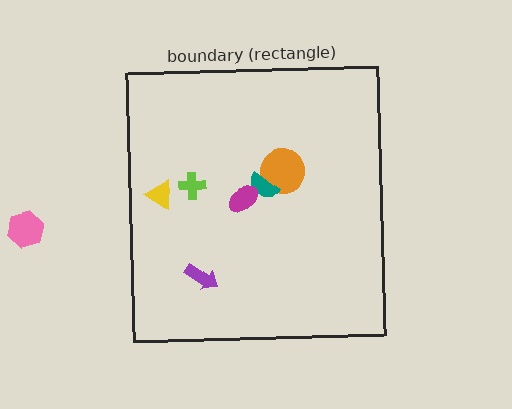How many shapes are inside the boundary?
6 inside, 1 outside.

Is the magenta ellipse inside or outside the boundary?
Inside.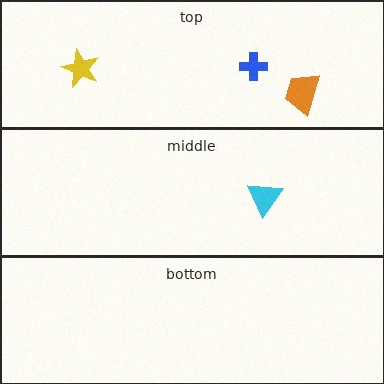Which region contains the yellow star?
The top region.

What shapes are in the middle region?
The cyan triangle.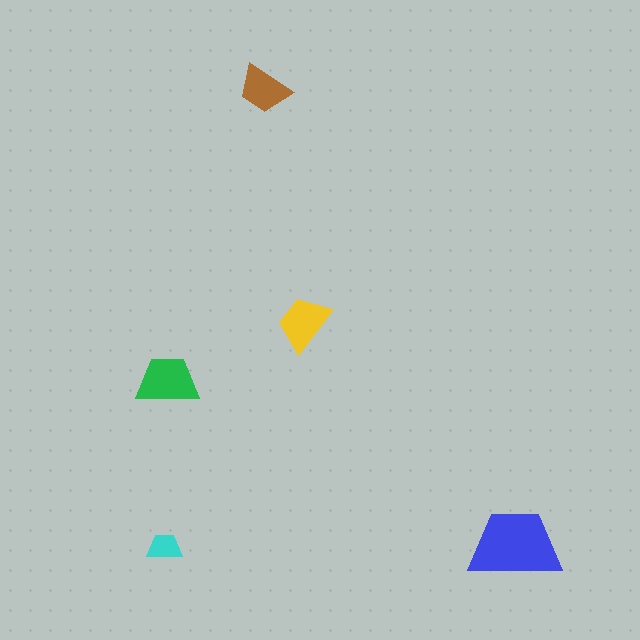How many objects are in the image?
There are 5 objects in the image.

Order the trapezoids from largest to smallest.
the blue one, the green one, the yellow one, the brown one, the cyan one.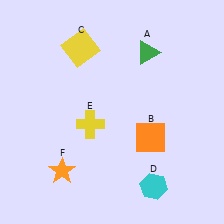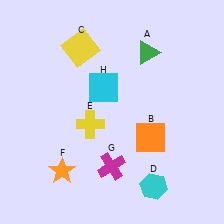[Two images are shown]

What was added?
A magenta cross (G), a cyan square (H) were added in Image 2.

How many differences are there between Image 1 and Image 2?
There are 2 differences between the two images.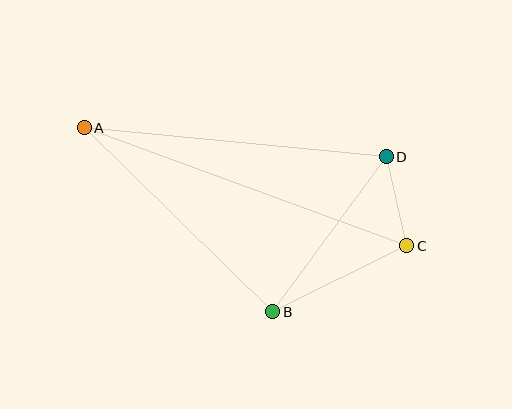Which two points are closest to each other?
Points C and D are closest to each other.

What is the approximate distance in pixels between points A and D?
The distance between A and D is approximately 303 pixels.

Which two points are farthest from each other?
Points A and C are farthest from each other.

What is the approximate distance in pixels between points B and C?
The distance between B and C is approximately 149 pixels.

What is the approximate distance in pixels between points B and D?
The distance between B and D is approximately 192 pixels.